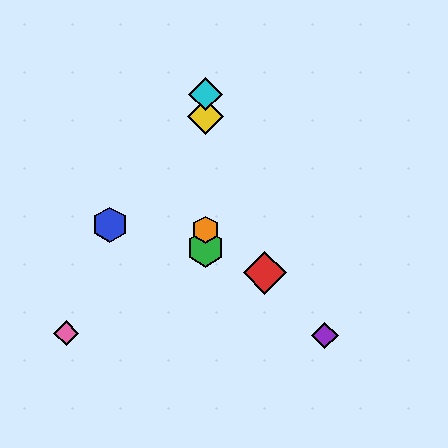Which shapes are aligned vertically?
The green hexagon, the yellow diamond, the orange hexagon, the cyan diamond are aligned vertically.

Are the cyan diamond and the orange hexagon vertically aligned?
Yes, both are at x≈205.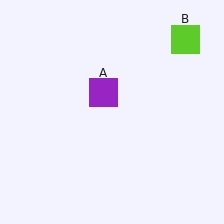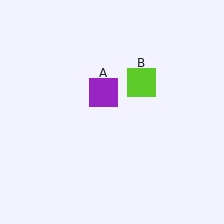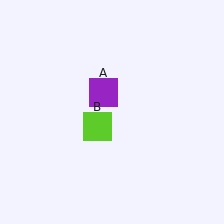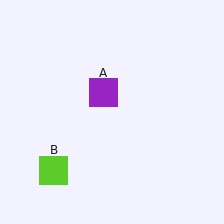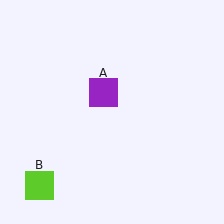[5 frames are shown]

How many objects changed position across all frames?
1 object changed position: lime square (object B).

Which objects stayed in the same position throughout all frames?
Purple square (object A) remained stationary.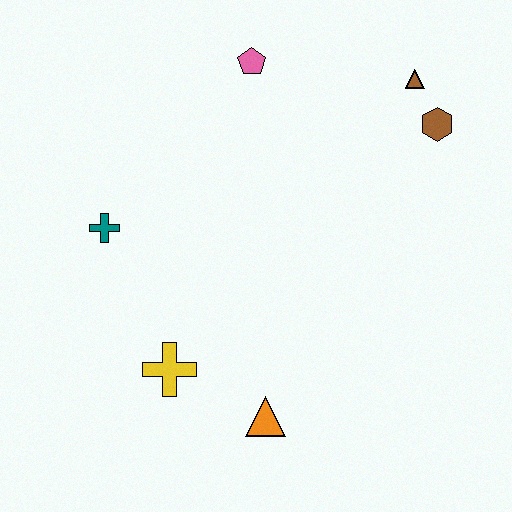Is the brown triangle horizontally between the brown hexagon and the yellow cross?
Yes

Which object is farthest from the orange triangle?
The brown triangle is farthest from the orange triangle.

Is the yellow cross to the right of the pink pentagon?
No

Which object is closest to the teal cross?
The yellow cross is closest to the teal cross.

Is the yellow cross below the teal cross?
Yes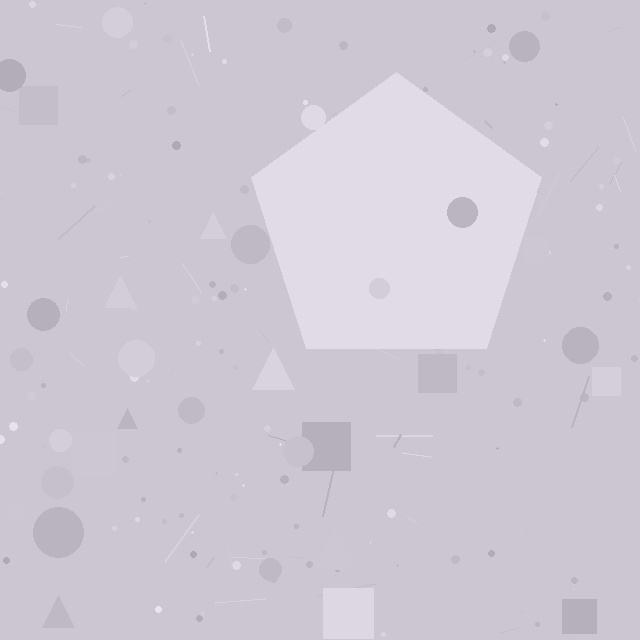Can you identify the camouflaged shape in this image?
The camouflaged shape is a pentagon.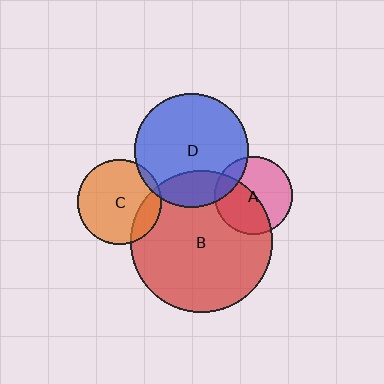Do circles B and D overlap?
Yes.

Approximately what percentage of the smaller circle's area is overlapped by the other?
Approximately 20%.